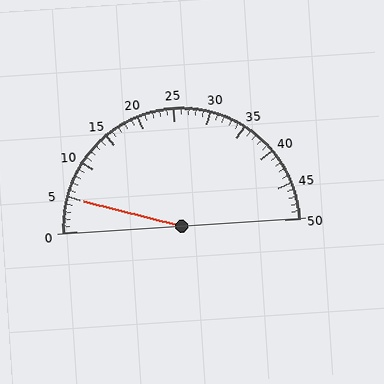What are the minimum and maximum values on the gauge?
The gauge ranges from 0 to 50.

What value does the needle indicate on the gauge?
The needle indicates approximately 5.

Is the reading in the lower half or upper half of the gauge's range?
The reading is in the lower half of the range (0 to 50).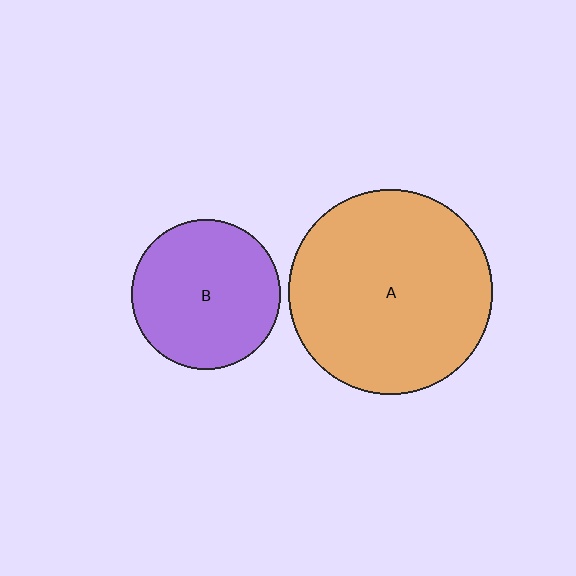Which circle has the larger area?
Circle A (orange).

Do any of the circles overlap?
No, none of the circles overlap.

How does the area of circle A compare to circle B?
Approximately 1.9 times.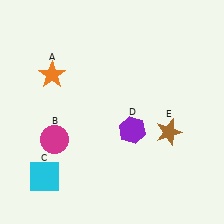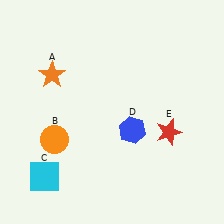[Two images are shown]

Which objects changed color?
B changed from magenta to orange. D changed from purple to blue. E changed from brown to red.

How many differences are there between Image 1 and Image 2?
There are 3 differences between the two images.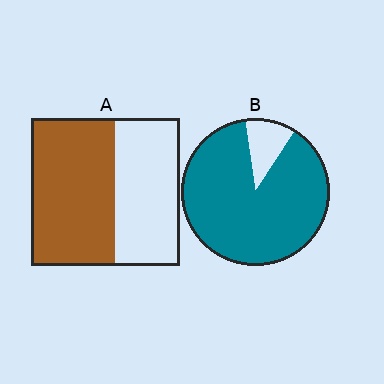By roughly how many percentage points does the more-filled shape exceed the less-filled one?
By roughly 35 percentage points (B over A).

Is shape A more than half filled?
Yes.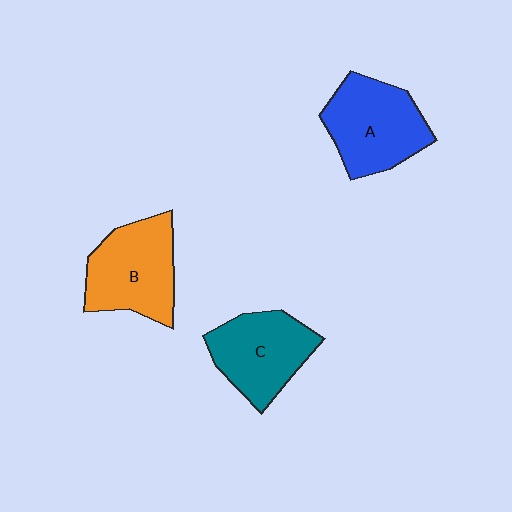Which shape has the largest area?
Shape A (blue).